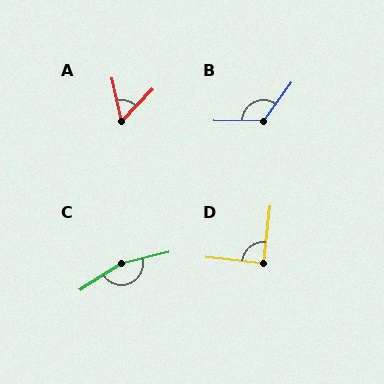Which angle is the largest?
C, at approximately 161 degrees.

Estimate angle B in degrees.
Approximately 126 degrees.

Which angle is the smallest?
A, at approximately 56 degrees.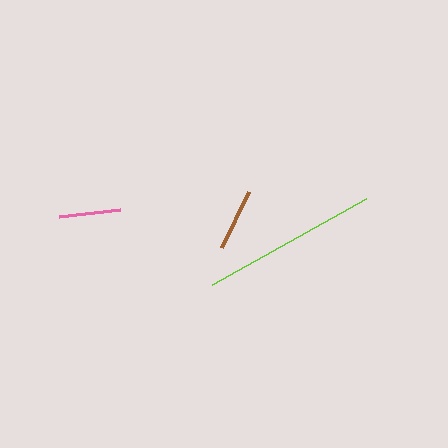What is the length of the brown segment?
The brown segment is approximately 62 pixels long.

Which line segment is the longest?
The lime line is the longest at approximately 176 pixels.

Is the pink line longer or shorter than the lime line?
The lime line is longer than the pink line.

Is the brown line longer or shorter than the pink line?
The brown line is longer than the pink line.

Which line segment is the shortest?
The pink line is the shortest at approximately 62 pixels.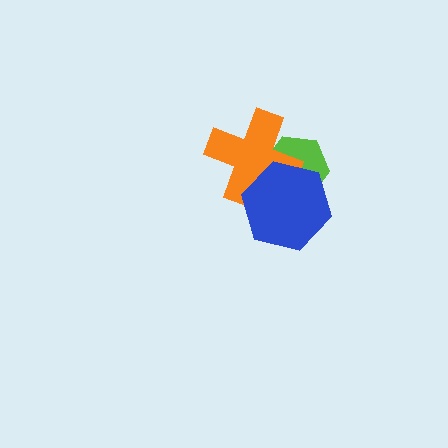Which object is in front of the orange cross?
The blue hexagon is in front of the orange cross.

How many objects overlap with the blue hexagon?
2 objects overlap with the blue hexagon.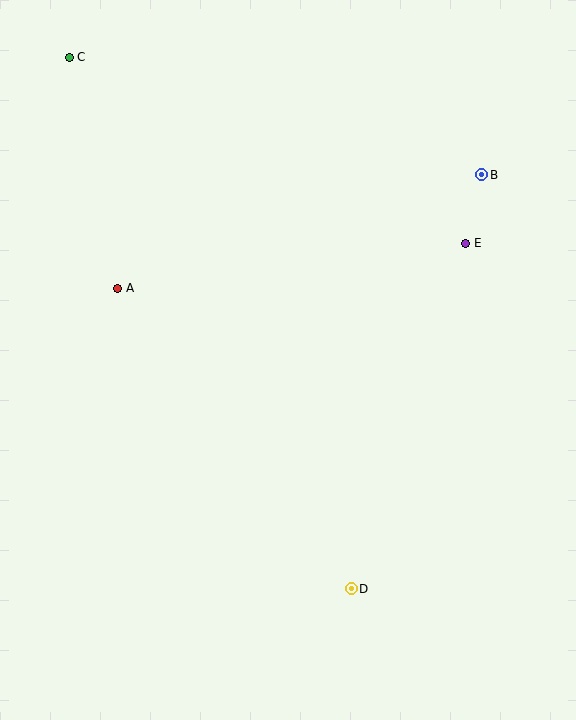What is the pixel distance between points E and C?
The distance between E and C is 438 pixels.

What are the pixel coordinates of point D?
Point D is at (351, 589).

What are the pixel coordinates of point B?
Point B is at (482, 175).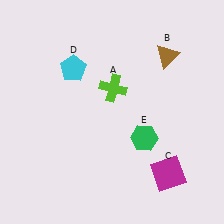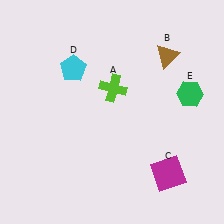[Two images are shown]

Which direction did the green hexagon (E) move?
The green hexagon (E) moved right.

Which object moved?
The green hexagon (E) moved right.